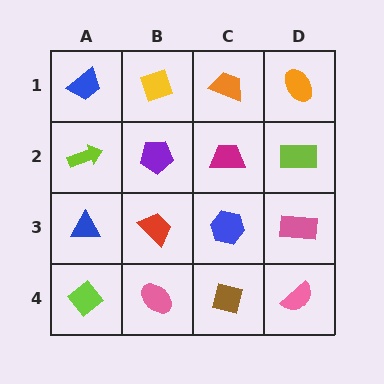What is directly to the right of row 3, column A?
A red trapezoid.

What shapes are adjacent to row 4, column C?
A blue hexagon (row 3, column C), a pink ellipse (row 4, column B), a pink semicircle (row 4, column D).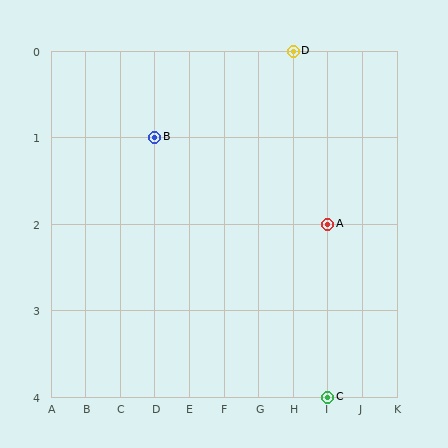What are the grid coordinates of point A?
Point A is at grid coordinates (I, 2).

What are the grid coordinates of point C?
Point C is at grid coordinates (I, 4).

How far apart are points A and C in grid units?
Points A and C are 2 rows apart.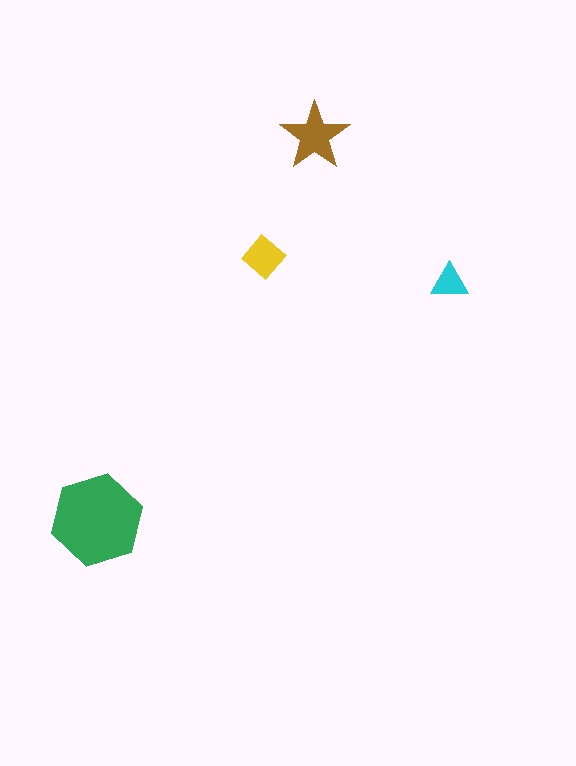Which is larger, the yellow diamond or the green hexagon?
The green hexagon.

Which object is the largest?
The green hexagon.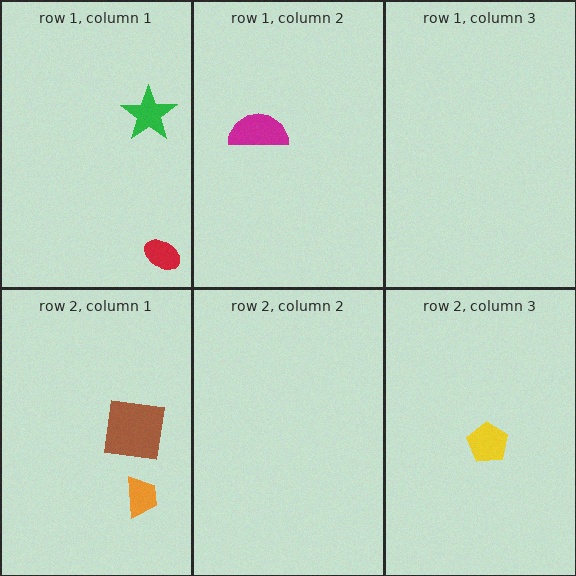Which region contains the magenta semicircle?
The row 1, column 2 region.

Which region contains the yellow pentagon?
The row 2, column 3 region.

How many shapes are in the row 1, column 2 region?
1.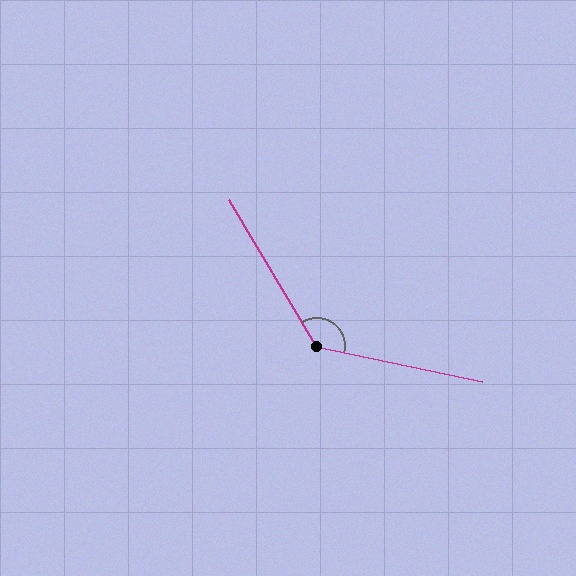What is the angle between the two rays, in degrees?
Approximately 133 degrees.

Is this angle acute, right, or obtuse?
It is obtuse.